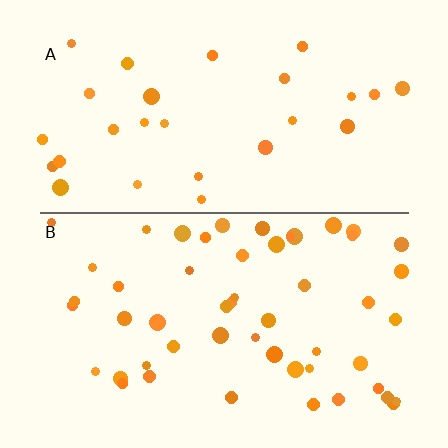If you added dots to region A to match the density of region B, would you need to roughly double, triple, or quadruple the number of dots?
Approximately double.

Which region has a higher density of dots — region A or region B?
B (the bottom).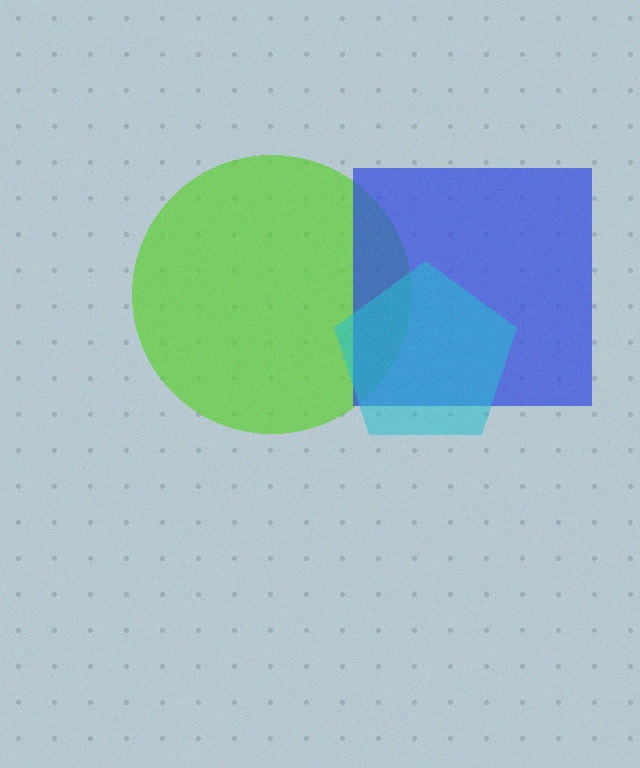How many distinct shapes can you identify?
There are 3 distinct shapes: a lime circle, a blue square, a cyan pentagon.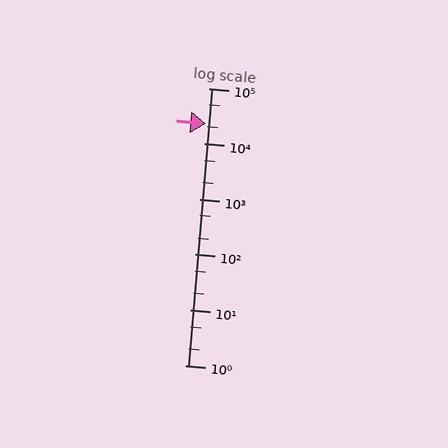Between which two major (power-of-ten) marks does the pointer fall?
The pointer is between 10000 and 100000.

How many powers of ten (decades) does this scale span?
The scale spans 5 decades, from 1 to 100000.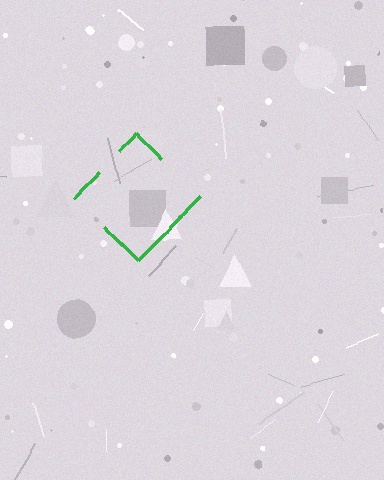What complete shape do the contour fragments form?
The contour fragments form a diamond.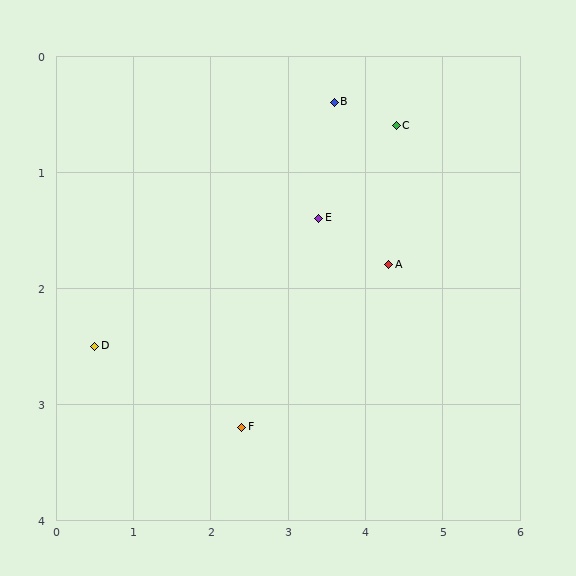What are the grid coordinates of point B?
Point B is at approximately (3.6, 0.4).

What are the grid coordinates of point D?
Point D is at approximately (0.5, 2.5).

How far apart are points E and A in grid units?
Points E and A are about 1.0 grid units apart.